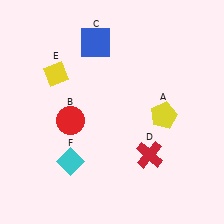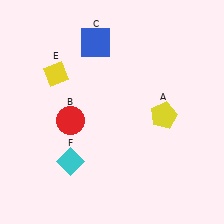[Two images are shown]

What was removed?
The red cross (D) was removed in Image 2.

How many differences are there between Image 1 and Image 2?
There is 1 difference between the two images.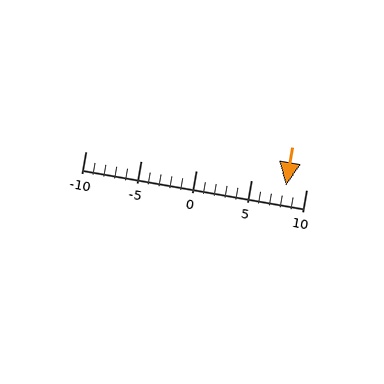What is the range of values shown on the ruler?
The ruler shows values from -10 to 10.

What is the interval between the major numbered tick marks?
The major tick marks are spaced 5 units apart.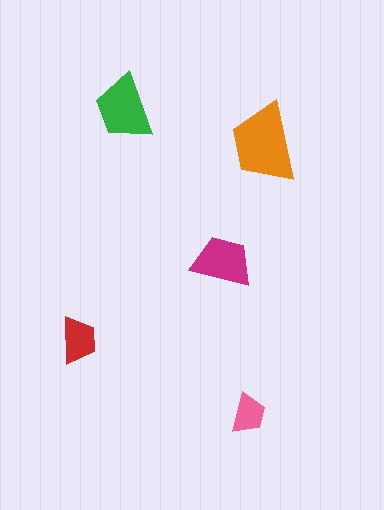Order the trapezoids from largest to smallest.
the orange one, the green one, the magenta one, the red one, the pink one.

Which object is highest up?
The green trapezoid is topmost.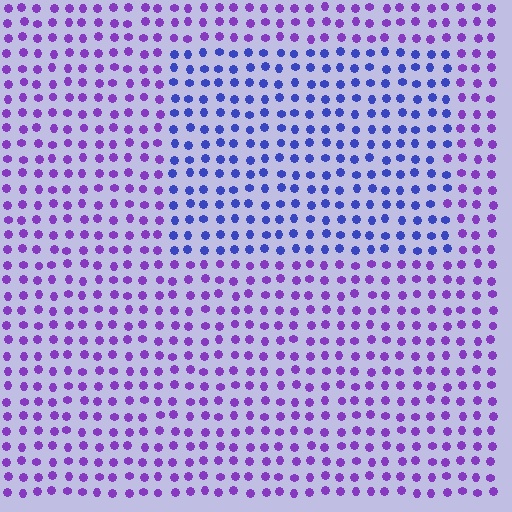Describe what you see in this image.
The image is filled with small purple elements in a uniform arrangement. A rectangle-shaped region is visible where the elements are tinted to a slightly different hue, forming a subtle color boundary.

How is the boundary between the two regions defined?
The boundary is defined purely by a slight shift in hue (about 41 degrees). Spacing, size, and orientation are identical on both sides.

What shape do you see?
I see a rectangle.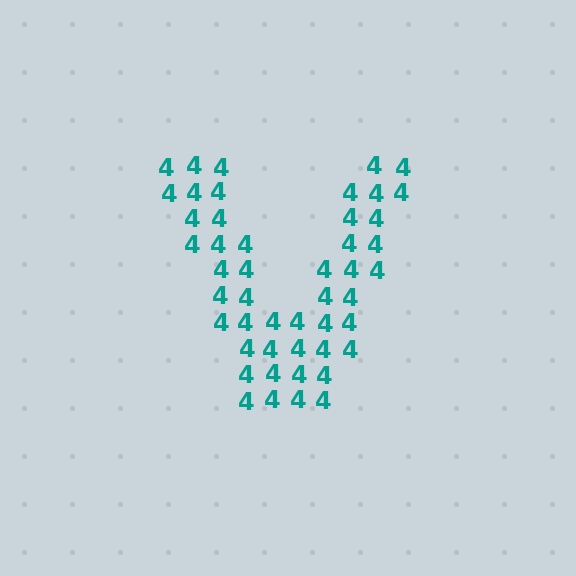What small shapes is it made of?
It is made of small digit 4's.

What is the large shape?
The large shape is the letter V.